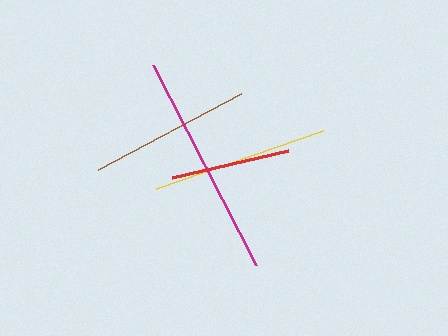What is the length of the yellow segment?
The yellow segment is approximately 177 pixels long.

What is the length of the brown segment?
The brown segment is approximately 162 pixels long.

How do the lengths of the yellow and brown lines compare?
The yellow and brown lines are approximately the same length.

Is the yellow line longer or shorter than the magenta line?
The magenta line is longer than the yellow line.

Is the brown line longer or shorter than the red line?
The brown line is longer than the red line.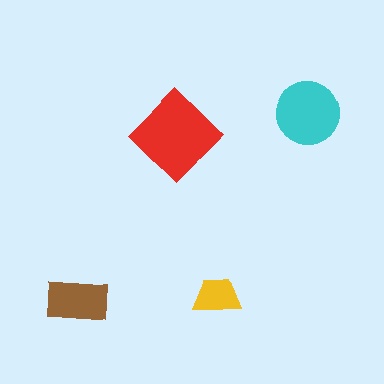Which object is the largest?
The red diamond.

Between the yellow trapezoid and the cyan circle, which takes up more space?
The cyan circle.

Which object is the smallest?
The yellow trapezoid.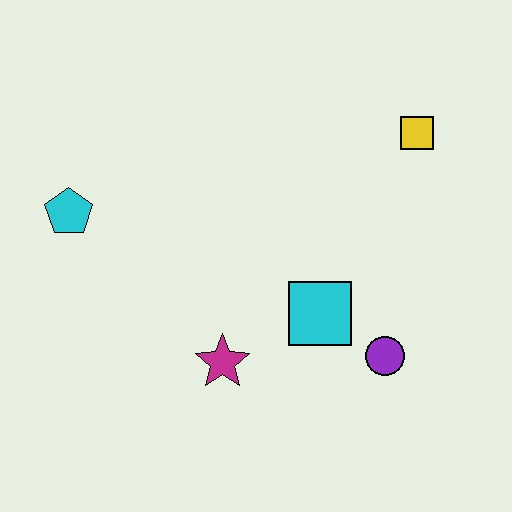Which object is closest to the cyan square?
The purple circle is closest to the cyan square.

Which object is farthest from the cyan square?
The cyan pentagon is farthest from the cyan square.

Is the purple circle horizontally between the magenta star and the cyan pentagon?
No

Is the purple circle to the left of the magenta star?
No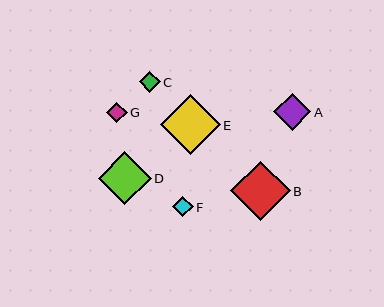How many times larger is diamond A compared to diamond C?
Diamond A is approximately 1.8 times the size of diamond C.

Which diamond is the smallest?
Diamond C is the smallest with a size of approximately 21 pixels.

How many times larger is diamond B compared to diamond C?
Diamond B is approximately 2.9 times the size of diamond C.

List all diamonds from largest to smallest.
From largest to smallest: E, B, D, A, G, F, C.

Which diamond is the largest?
Diamond E is the largest with a size of approximately 60 pixels.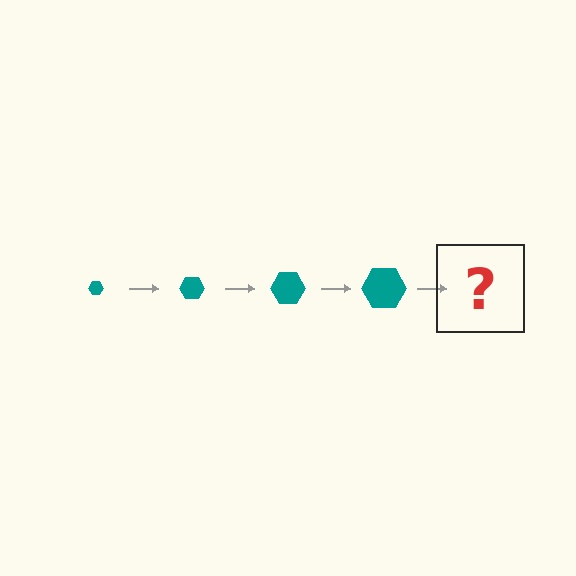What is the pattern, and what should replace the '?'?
The pattern is that the hexagon gets progressively larger each step. The '?' should be a teal hexagon, larger than the previous one.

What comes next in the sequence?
The next element should be a teal hexagon, larger than the previous one.